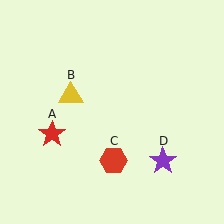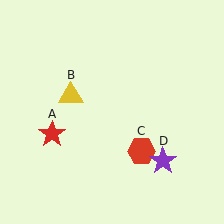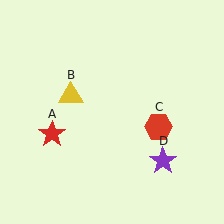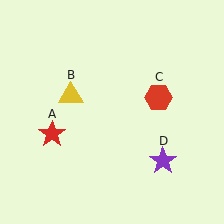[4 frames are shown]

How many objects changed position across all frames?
1 object changed position: red hexagon (object C).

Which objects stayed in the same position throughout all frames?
Red star (object A) and yellow triangle (object B) and purple star (object D) remained stationary.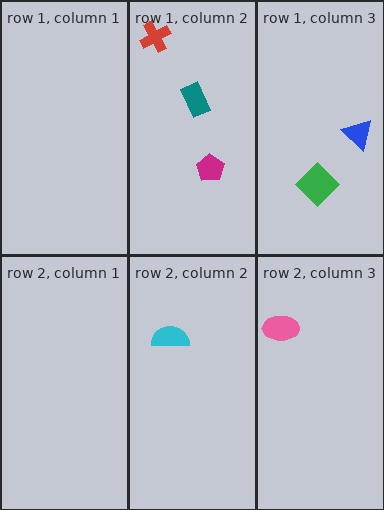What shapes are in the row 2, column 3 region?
The pink ellipse.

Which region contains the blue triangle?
The row 1, column 3 region.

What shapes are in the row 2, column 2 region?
The cyan semicircle.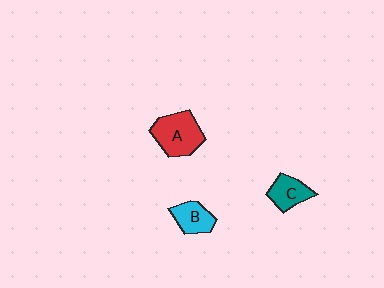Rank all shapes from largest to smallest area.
From largest to smallest: A (red), C (teal), B (cyan).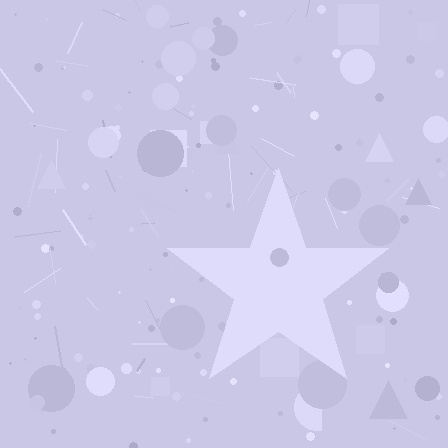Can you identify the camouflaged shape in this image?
The camouflaged shape is a star.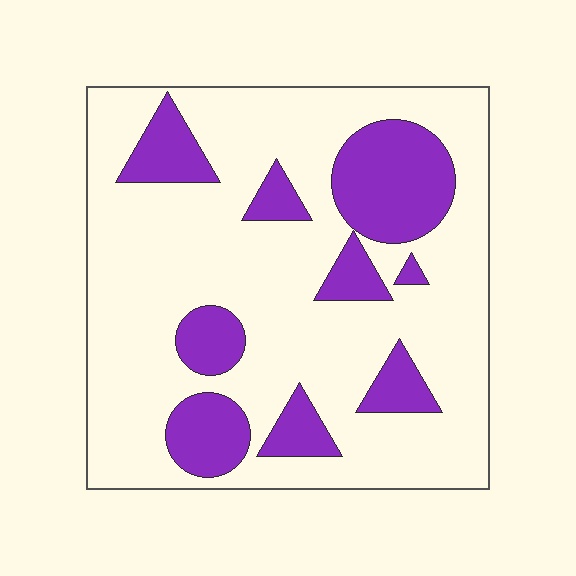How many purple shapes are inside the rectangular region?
9.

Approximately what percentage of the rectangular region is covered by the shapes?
Approximately 25%.